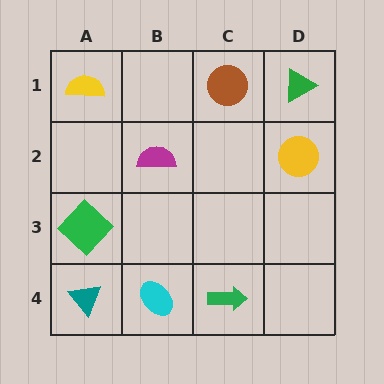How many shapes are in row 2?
2 shapes.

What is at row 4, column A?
A teal triangle.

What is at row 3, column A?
A green diamond.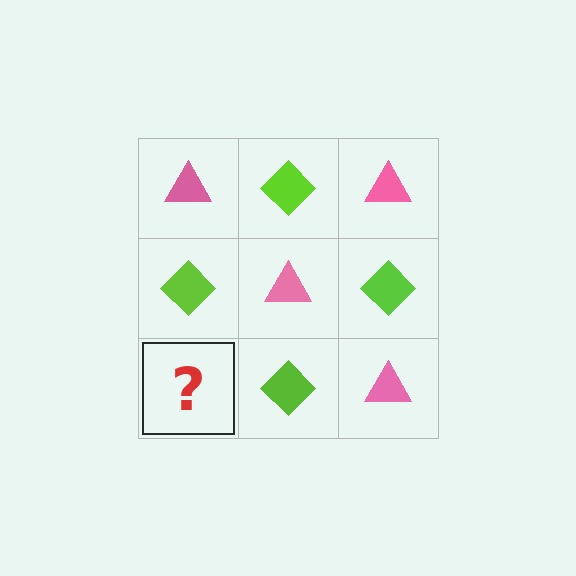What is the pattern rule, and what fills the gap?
The rule is that it alternates pink triangle and lime diamond in a checkerboard pattern. The gap should be filled with a pink triangle.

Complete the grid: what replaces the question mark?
The question mark should be replaced with a pink triangle.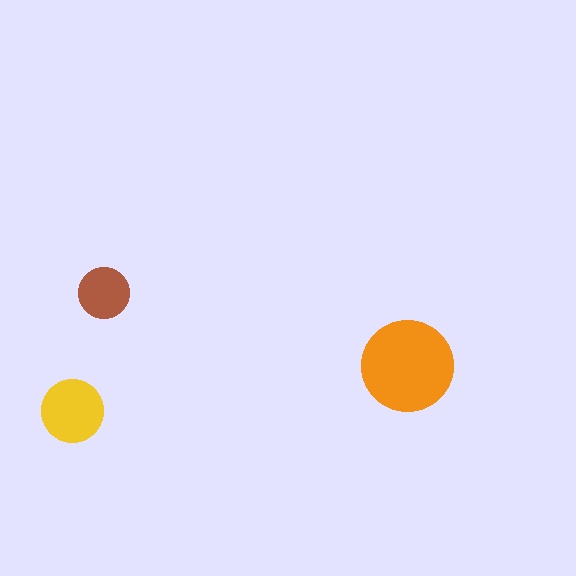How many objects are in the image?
There are 3 objects in the image.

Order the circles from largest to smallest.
the orange one, the yellow one, the brown one.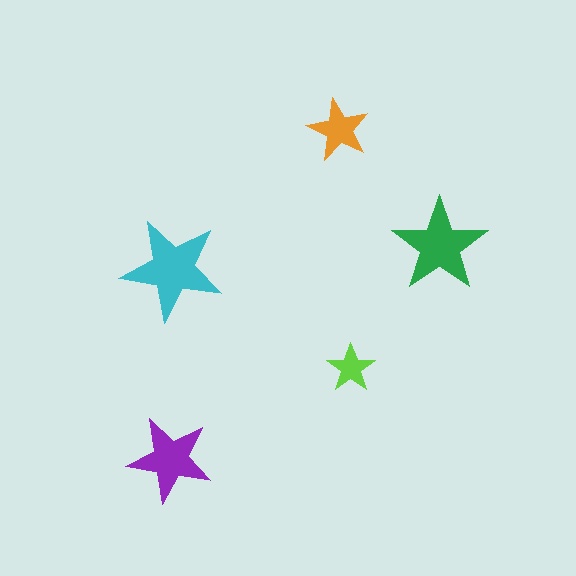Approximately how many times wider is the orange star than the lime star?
About 1.5 times wider.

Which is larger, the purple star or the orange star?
The purple one.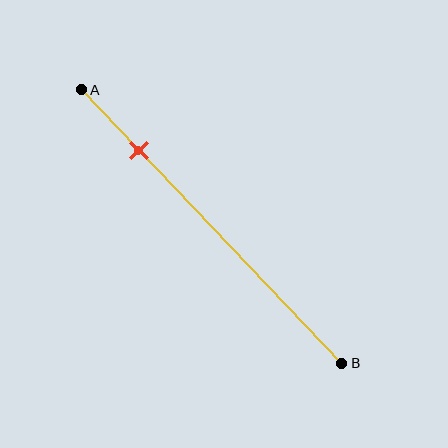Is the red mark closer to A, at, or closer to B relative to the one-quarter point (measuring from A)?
The red mark is approximately at the one-quarter point of segment AB.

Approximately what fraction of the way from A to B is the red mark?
The red mark is approximately 20% of the way from A to B.